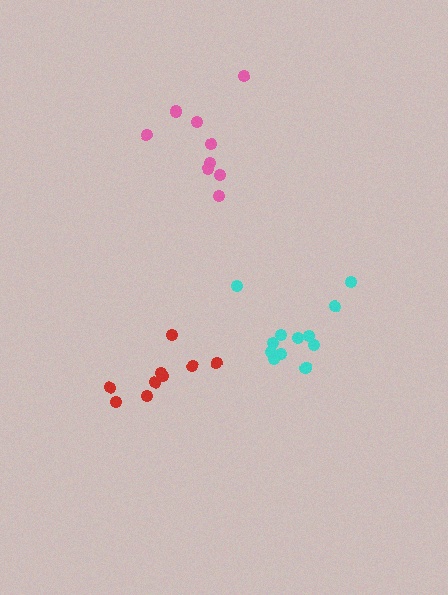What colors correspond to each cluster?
The clusters are colored: red, pink, cyan.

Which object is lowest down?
The red cluster is bottommost.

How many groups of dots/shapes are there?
There are 3 groups.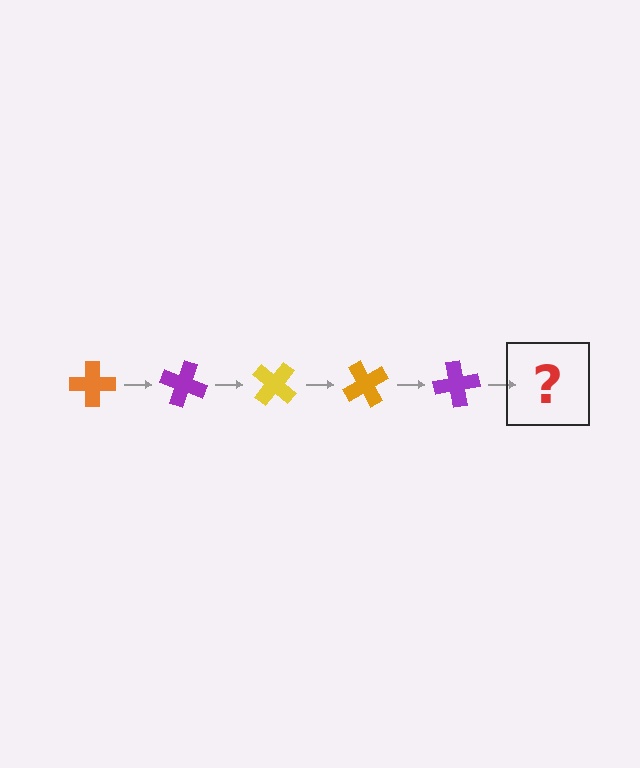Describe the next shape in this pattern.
It should be a yellow cross, rotated 100 degrees from the start.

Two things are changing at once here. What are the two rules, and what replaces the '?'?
The two rules are that it rotates 20 degrees each step and the color cycles through orange, purple, and yellow. The '?' should be a yellow cross, rotated 100 degrees from the start.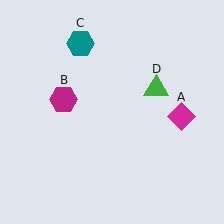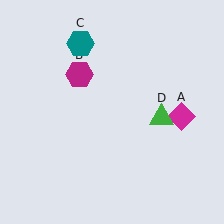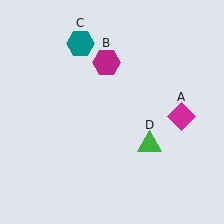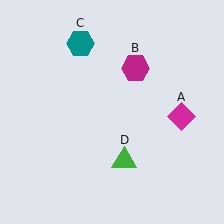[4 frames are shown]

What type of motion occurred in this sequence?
The magenta hexagon (object B), green triangle (object D) rotated clockwise around the center of the scene.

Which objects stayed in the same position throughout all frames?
Magenta diamond (object A) and teal hexagon (object C) remained stationary.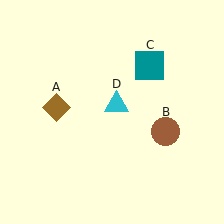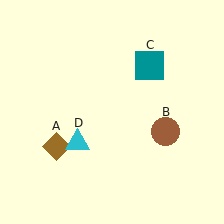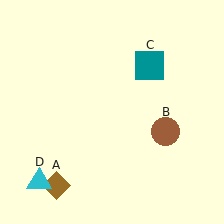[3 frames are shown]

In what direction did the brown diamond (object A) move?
The brown diamond (object A) moved down.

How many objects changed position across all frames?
2 objects changed position: brown diamond (object A), cyan triangle (object D).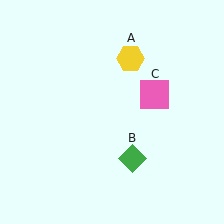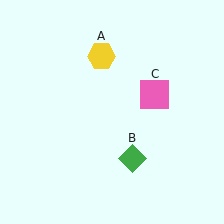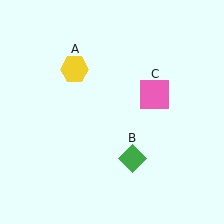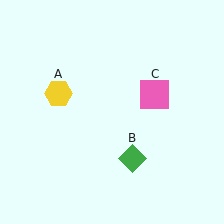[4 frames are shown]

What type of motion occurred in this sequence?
The yellow hexagon (object A) rotated counterclockwise around the center of the scene.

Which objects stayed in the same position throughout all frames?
Green diamond (object B) and pink square (object C) remained stationary.